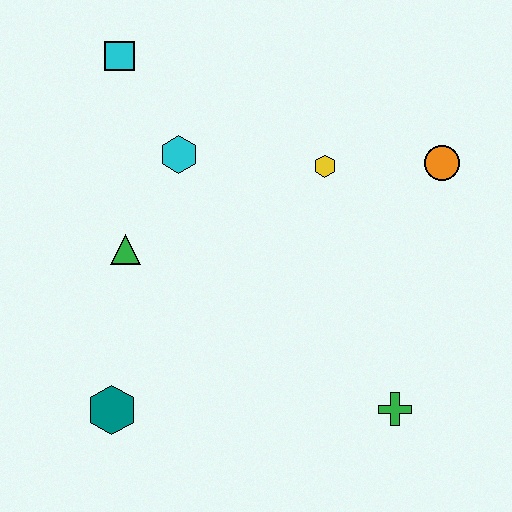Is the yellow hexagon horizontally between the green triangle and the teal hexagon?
No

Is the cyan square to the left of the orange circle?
Yes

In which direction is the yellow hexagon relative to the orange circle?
The yellow hexagon is to the left of the orange circle.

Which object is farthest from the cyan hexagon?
The green cross is farthest from the cyan hexagon.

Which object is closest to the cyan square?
The cyan hexagon is closest to the cyan square.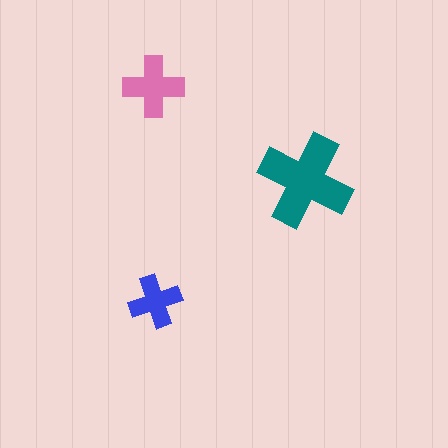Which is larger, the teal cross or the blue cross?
The teal one.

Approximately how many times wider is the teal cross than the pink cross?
About 1.5 times wider.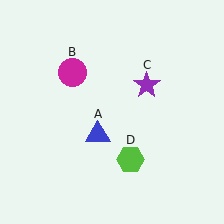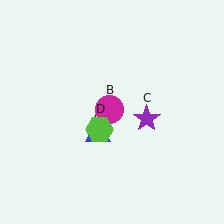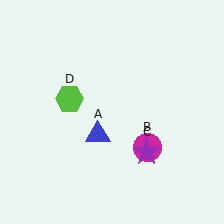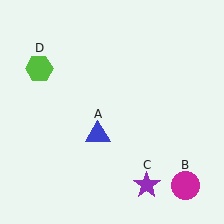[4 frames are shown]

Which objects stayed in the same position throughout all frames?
Blue triangle (object A) remained stationary.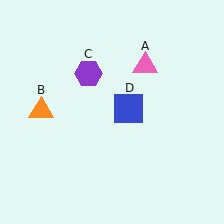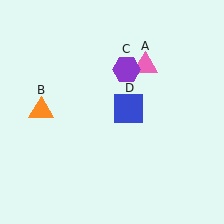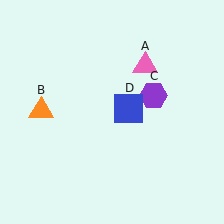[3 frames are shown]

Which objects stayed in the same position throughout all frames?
Pink triangle (object A) and orange triangle (object B) and blue square (object D) remained stationary.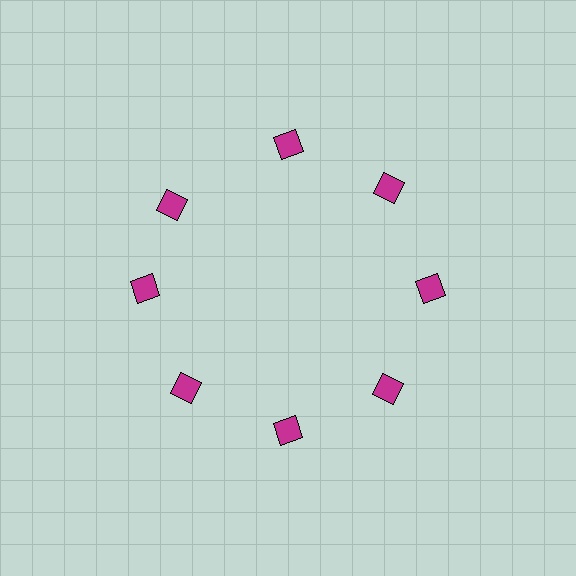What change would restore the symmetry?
The symmetry would be restored by rotating it back into even spacing with its neighbors so that all 8 squares sit at equal angles and equal distance from the center.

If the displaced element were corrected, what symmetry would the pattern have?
It would have 8-fold rotational symmetry — the pattern would map onto itself every 45 degrees.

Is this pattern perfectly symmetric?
No. The 8 magenta squares are arranged in a ring, but one element near the 10 o'clock position is rotated out of alignment along the ring, breaking the 8-fold rotational symmetry.